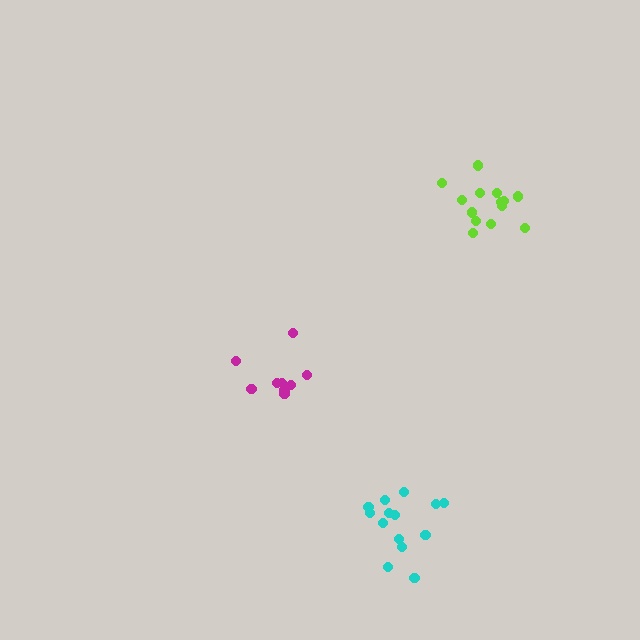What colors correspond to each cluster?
The clusters are colored: magenta, lime, cyan.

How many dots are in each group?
Group 1: 9 dots, Group 2: 14 dots, Group 3: 14 dots (37 total).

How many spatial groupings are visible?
There are 3 spatial groupings.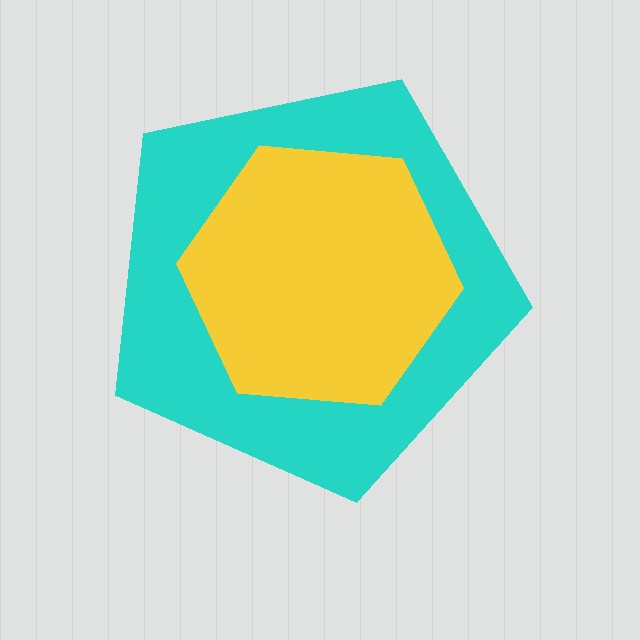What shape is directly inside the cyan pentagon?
The yellow hexagon.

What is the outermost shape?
The cyan pentagon.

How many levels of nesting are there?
2.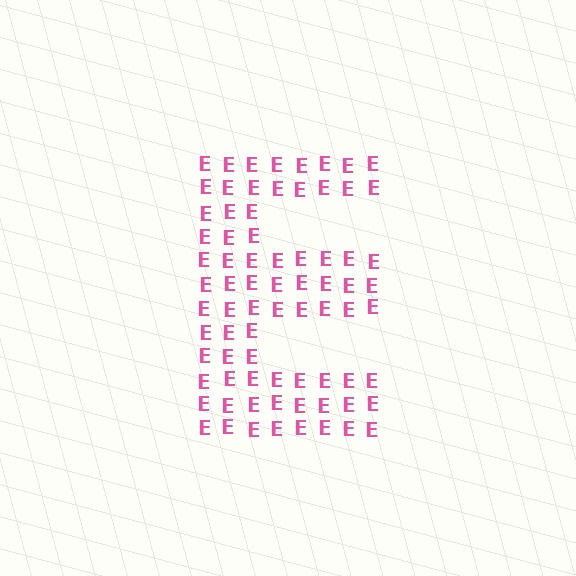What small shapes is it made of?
It is made of small letter E's.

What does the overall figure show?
The overall figure shows the letter E.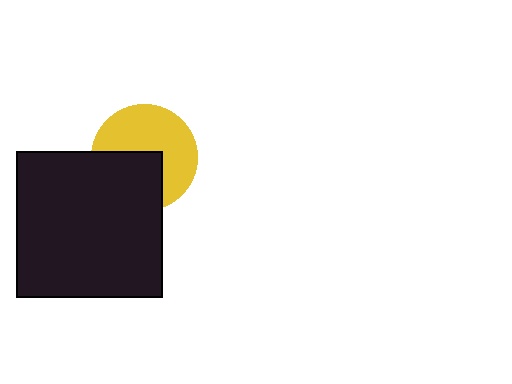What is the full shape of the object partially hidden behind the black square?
The partially hidden object is a yellow circle.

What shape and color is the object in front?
The object in front is a black square.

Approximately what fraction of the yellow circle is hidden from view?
Roughly 41% of the yellow circle is hidden behind the black square.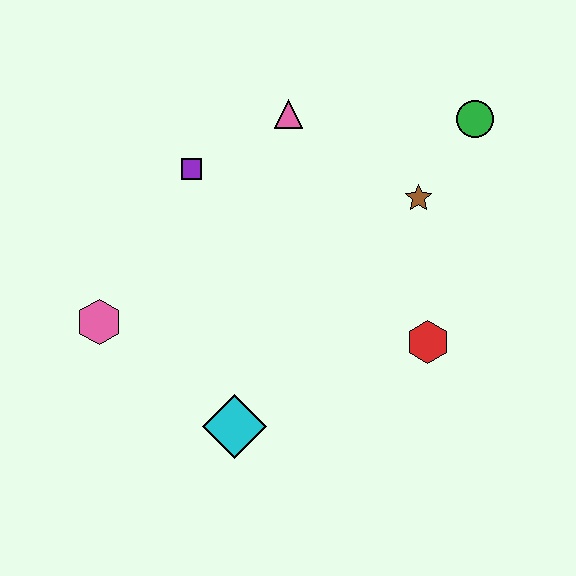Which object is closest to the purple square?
The pink triangle is closest to the purple square.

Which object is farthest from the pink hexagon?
The green circle is farthest from the pink hexagon.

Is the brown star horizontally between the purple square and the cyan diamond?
No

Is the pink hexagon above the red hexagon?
Yes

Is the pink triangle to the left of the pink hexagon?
No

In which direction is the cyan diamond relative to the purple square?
The cyan diamond is below the purple square.